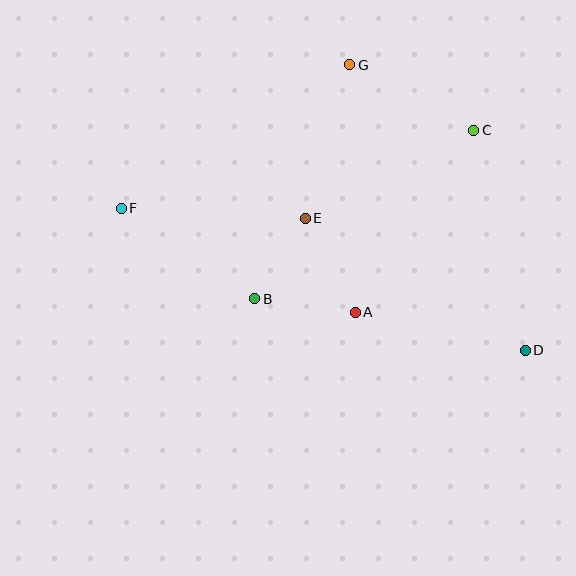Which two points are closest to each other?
Points B and E are closest to each other.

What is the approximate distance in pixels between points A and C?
The distance between A and C is approximately 217 pixels.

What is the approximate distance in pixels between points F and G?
The distance between F and G is approximately 270 pixels.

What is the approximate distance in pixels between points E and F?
The distance between E and F is approximately 184 pixels.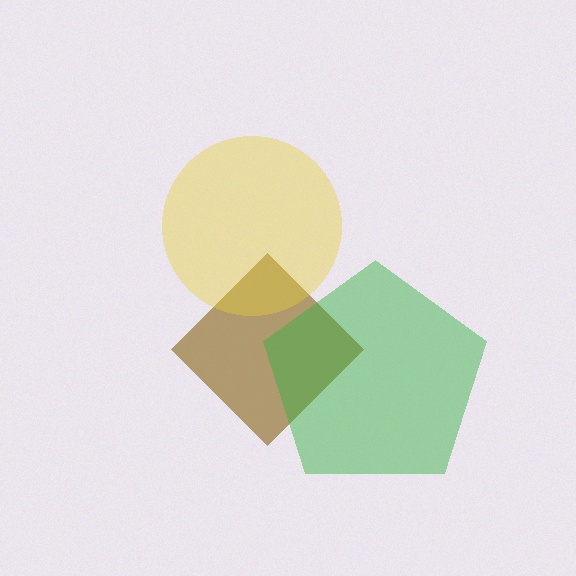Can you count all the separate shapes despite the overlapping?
Yes, there are 3 separate shapes.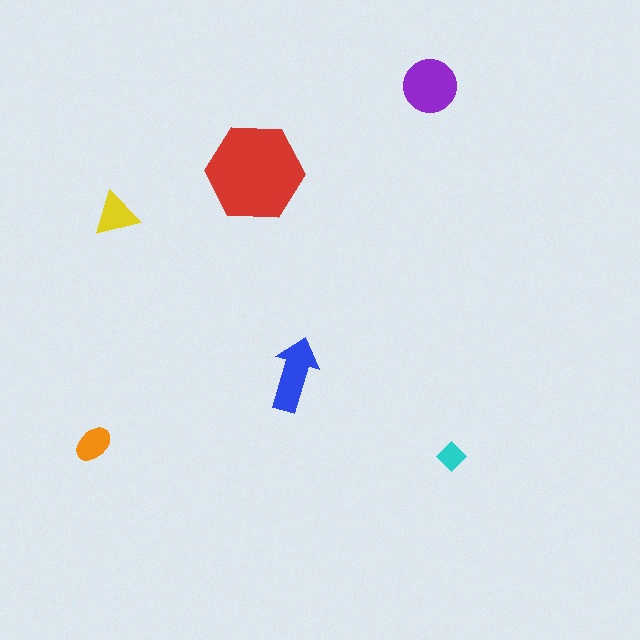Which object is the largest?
The red hexagon.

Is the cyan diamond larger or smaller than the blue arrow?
Smaller.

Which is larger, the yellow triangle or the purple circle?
The purple circle.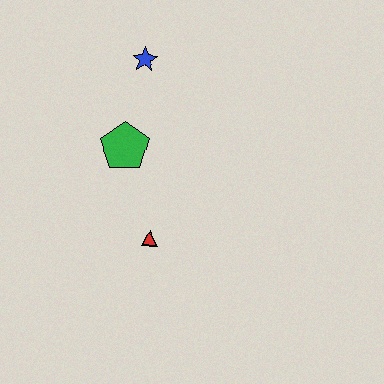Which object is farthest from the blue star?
The red triangle is farthest from the blue star.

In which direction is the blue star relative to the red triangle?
The blue star is above the red triangle.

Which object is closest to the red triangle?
The green pentagon is closest to the red triangle.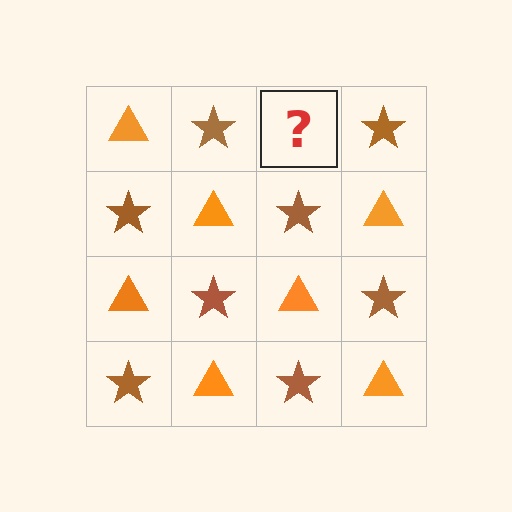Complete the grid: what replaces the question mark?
The question mark should be replaced with an orange triangle.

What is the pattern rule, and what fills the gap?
The rule is that it alternates orange triangle and brown star in a checkerboard pattern. The gap should be filled with an orange triangle.